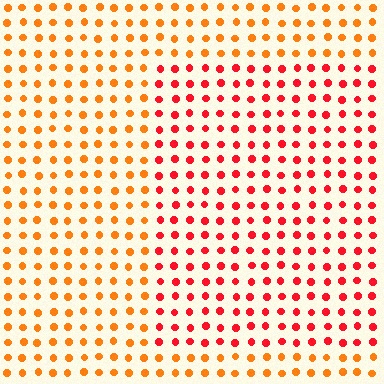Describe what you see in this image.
The image is filled with small orange elements in a uniform arrangement. A rectangle-shaped region is visible where the elements are tinted to a slightly different hue, forming a subtle color boundary.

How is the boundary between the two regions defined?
The boundary is defined purely by a slight shift in hue (about 34 degrees). Spacing, size, and orientation are identical on both sides.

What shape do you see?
I see a rectangle.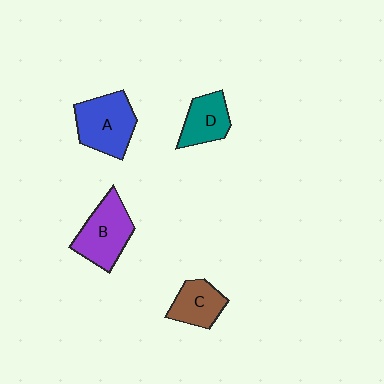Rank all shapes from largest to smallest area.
From largest to smallest: A (blue), B (purple), D (teal), C (brown).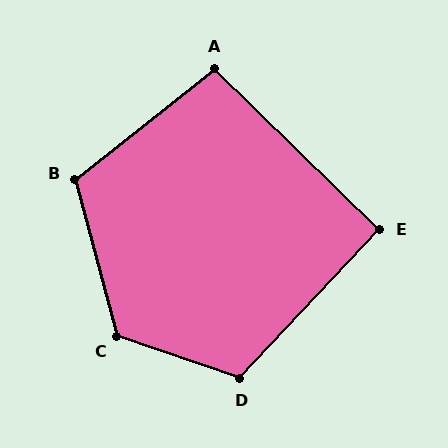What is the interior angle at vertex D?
Approximately 114 degrees (obtuse).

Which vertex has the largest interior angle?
C, at approximately 124 degrees.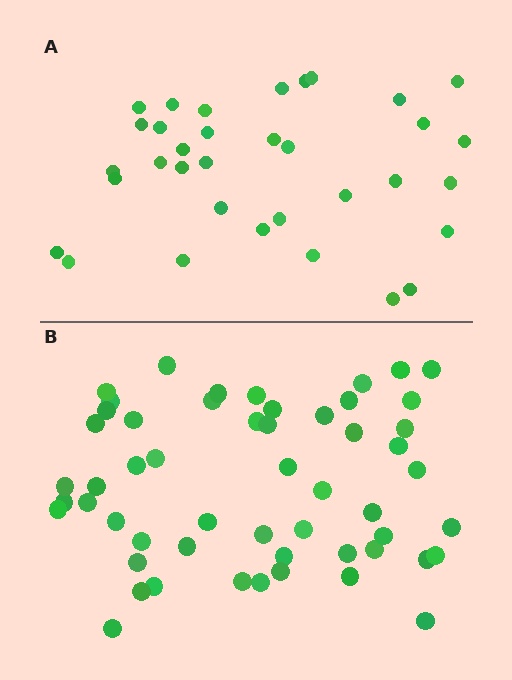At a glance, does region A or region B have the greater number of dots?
Region B (the bottom region) has more dots.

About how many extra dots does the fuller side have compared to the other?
Region B has approximately 20 more dots than region A.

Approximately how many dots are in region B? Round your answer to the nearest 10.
About 50 dots. (The exact count is 54, which rounds to 50.)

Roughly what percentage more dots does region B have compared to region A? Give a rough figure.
About 60% more.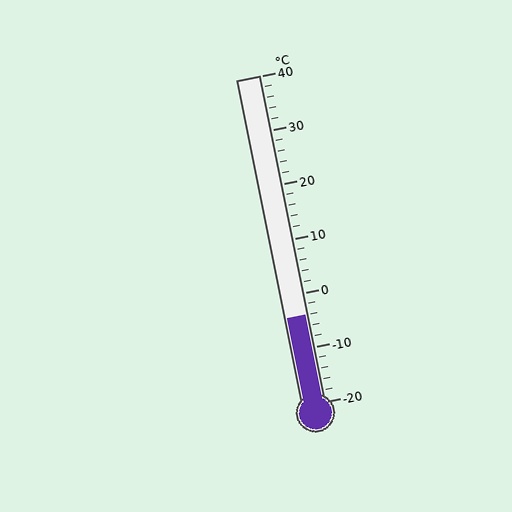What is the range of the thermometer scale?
The thermometer scale ranges from -20°C to 40°C.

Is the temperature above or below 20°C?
The temperature is below 20°C.